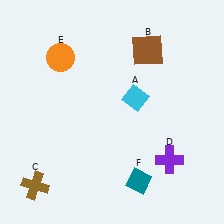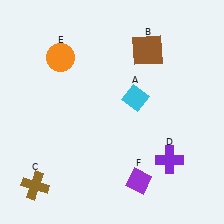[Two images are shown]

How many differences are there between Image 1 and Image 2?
There is 1 difference between the two images.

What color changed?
The diamond (F) changed from teal in Image 1 to purple in Image 2.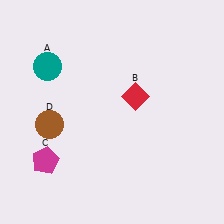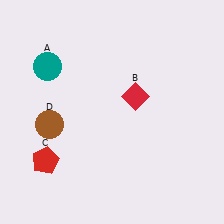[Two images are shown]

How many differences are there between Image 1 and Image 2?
There is 1 difference between the two images.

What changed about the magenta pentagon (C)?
In Image 1, C is magenta. In Image 2, it changed to red.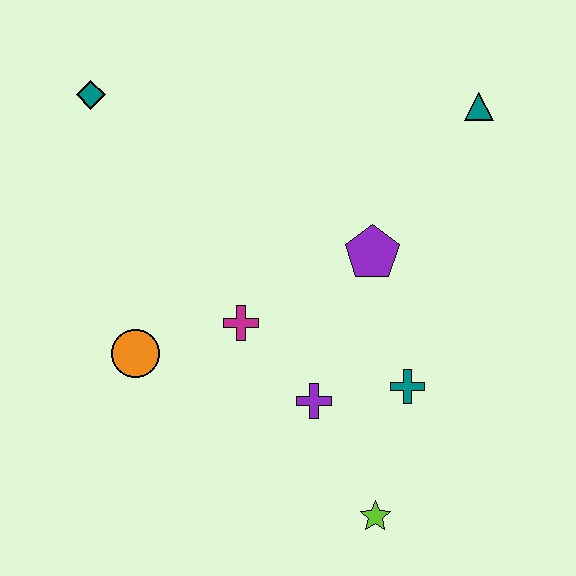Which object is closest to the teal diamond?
The orange circle is closest to the teal diamond.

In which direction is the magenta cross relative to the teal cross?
The magenta cross is to the left of the teal cross.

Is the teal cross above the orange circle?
No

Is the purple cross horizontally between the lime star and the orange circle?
Yes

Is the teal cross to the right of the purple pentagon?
Yes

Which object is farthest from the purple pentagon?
The teal diamond is farthest from the purple pentagon.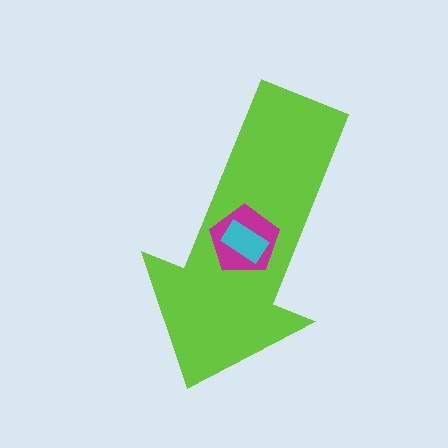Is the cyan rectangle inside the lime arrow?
Yes.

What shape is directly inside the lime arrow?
The magenta pentagon.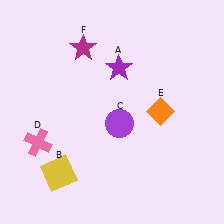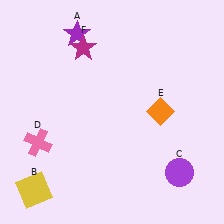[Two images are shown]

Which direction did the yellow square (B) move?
The yellow square (B) moved left.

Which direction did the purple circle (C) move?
The purple circle (C) moved right.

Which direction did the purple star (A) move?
The purple star (A) moved left.